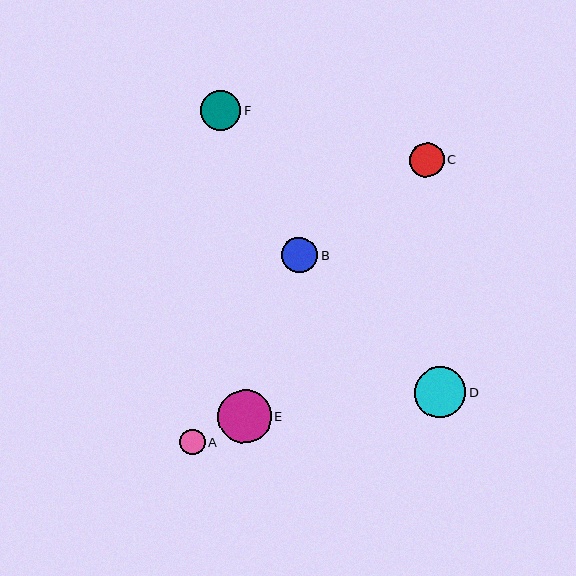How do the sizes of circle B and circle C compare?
Circle B and circle C are approximately the same size.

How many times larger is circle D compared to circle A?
Circle D is approximately 2.0 times the size of circle A.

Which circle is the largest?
Circle E is the largest with a size of approximately 54 pixels.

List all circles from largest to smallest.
From largest to smallest: E, D, F, B, C, A.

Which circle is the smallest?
Circle A is the smallest with a size of approximately 26 pixels.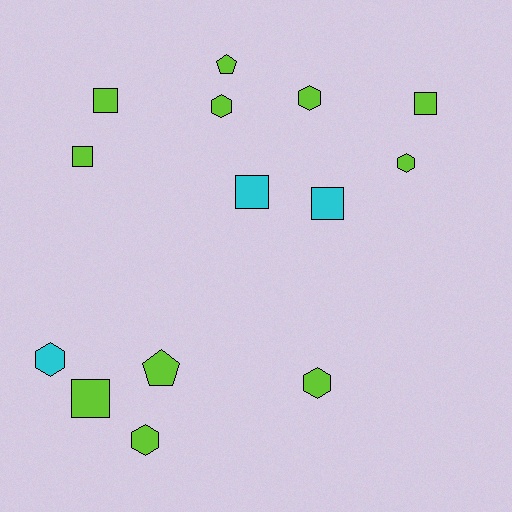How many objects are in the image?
There are 14 objects.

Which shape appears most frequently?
Square, with 6 objects.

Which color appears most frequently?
Lime, with 11 objects.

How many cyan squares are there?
There are 2 cyan squares.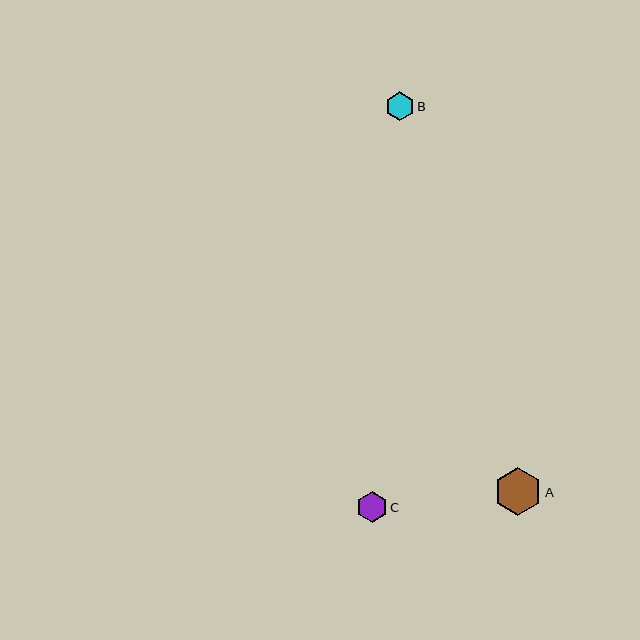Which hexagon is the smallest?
Hexagon B is the smallest with a size of approximately 29 pixels.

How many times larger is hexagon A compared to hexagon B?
Hexagon A is approximately 1.7 times the size of hexagon B.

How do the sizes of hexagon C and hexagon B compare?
Hexagon C and hexagon B are approximately the same size.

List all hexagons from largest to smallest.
From largest to smallest: A, C, B.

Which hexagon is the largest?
Hexagon A is the largest with a size of approximately 48 pixels.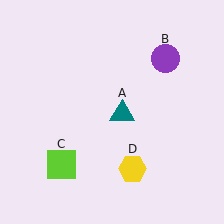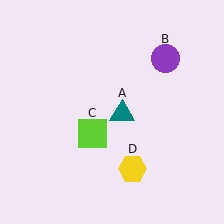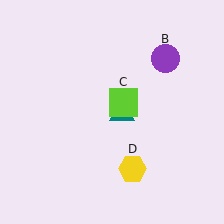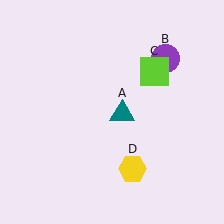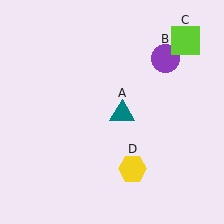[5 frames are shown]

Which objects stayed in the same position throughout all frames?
Teal triangle (object A) and purple circle (object B) and yellow hexagon (object D) remained stationary.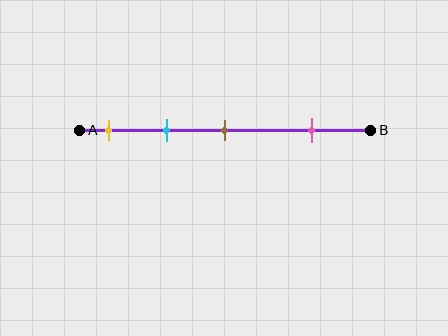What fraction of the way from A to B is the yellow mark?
The yellow mark is approximately 10% (0.1) of the way from A to B.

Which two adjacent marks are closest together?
The yellow and cyan marks are the closest adjacent pair.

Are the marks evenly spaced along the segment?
No, the marks are not evenly spaced.